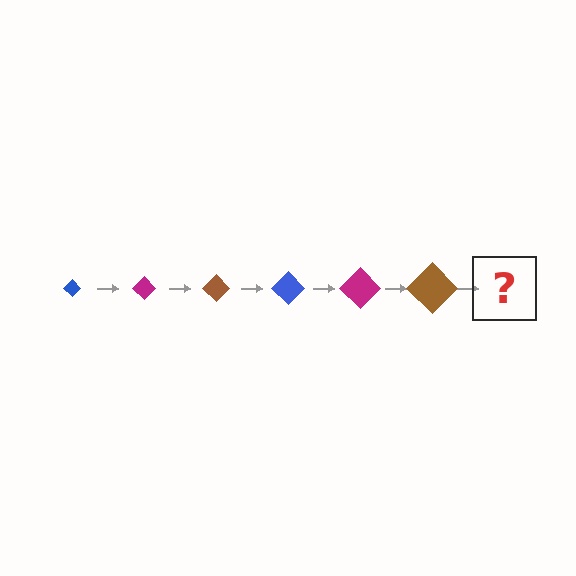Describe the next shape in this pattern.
It should be a blue diamond, larger than the previous one.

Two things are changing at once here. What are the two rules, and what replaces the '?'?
The two rules are that the diamond grows larger each step and the color cycles through blue, magenta, and brown. The '?' should be a blue diamond, larger than the previous one.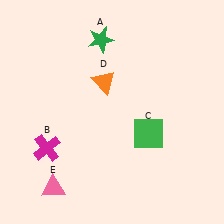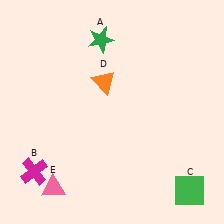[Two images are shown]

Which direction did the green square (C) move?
The green square (C) moved down.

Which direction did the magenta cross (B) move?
The magenta cross (B) moved down.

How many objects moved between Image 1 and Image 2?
2 objects moved between the two images.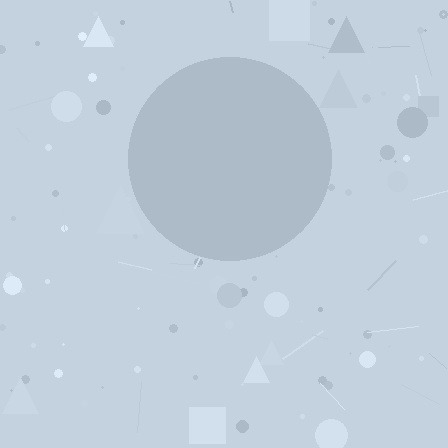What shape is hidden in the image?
A circle is hidden in the image.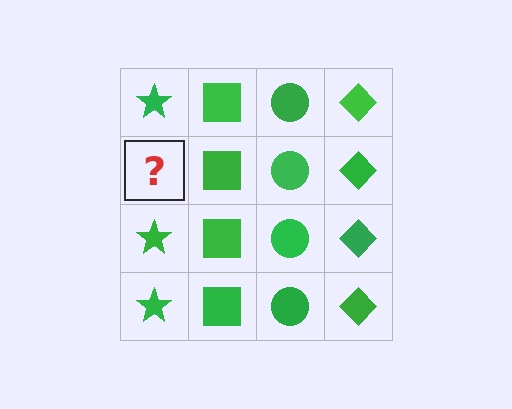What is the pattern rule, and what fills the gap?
The rule is that each column has a consistent shape. The gap should be filled with a green star.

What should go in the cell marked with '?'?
The missing cell should contain a green star.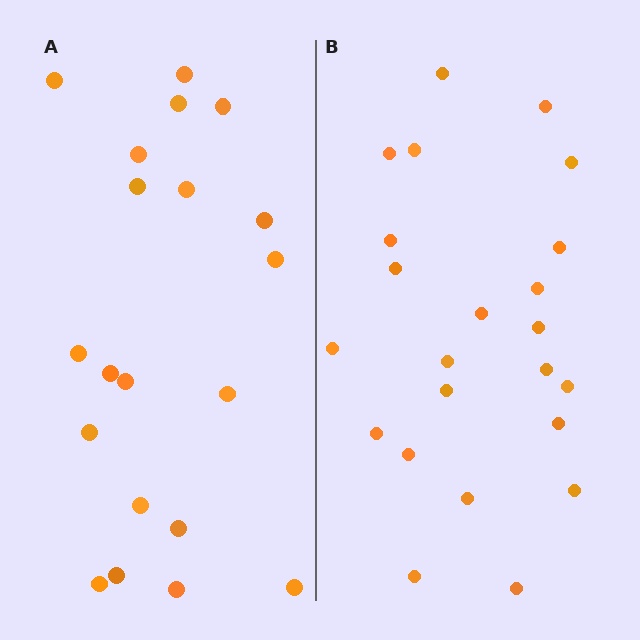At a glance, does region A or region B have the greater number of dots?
Region B (the right region) has more dots.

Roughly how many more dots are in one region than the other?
Region B has just a few more — roughly 2 or 3 more dots than region A.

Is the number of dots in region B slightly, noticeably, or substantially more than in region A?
Region B has only slightly more — the two regions are fairly close. The ratio is roughly 1.1 to 1.